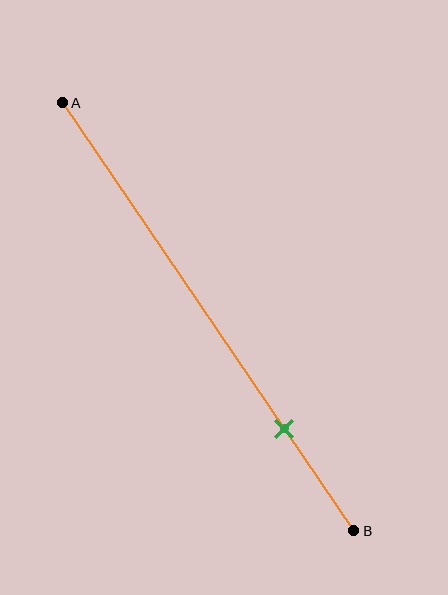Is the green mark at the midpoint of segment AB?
No, the mark is at about 75% from A, not at the 50% midpoint.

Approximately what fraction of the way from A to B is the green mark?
The green mark is approximately 75% of the way from A to B.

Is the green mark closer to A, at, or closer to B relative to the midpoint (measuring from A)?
The green mark is closer to point B than the midpoint of segment AB.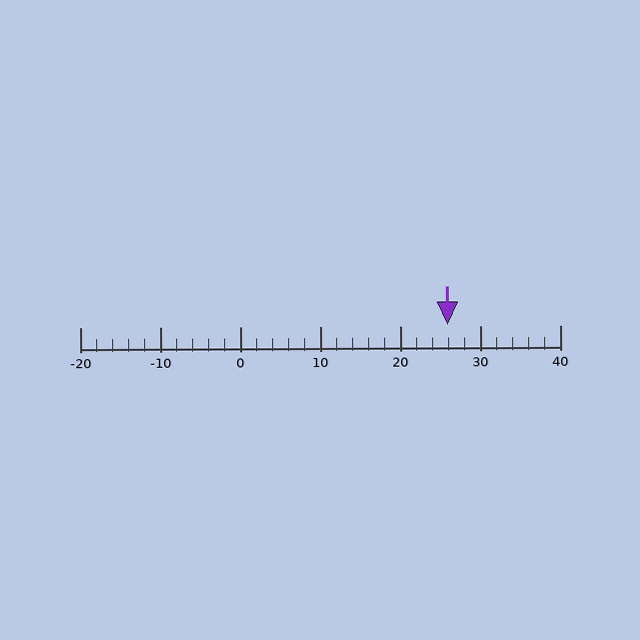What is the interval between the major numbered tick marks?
The major tick marks are spaced 10 units apart.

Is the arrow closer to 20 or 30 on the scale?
The arrow is closer to 30.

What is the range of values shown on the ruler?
The ruler shows values from -20 to 40.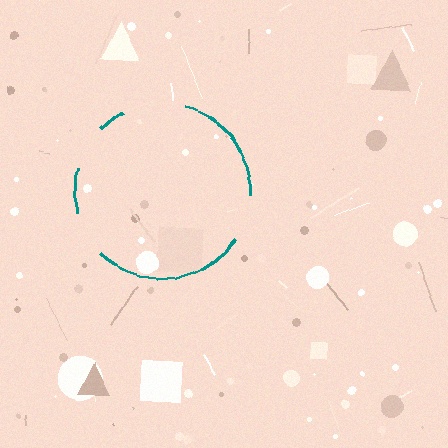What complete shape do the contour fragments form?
The contour fragments form a circle.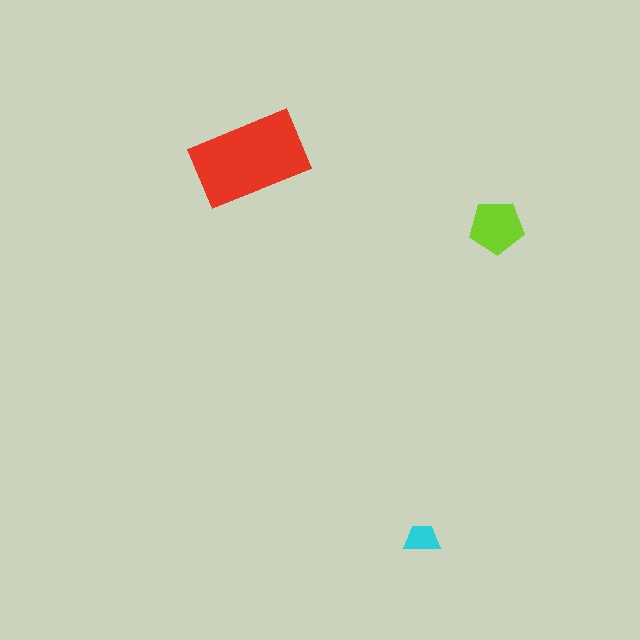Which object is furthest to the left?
The red rectangle is leftmost.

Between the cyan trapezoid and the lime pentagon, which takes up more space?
The lime pentagon.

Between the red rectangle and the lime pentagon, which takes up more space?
The red rectangle.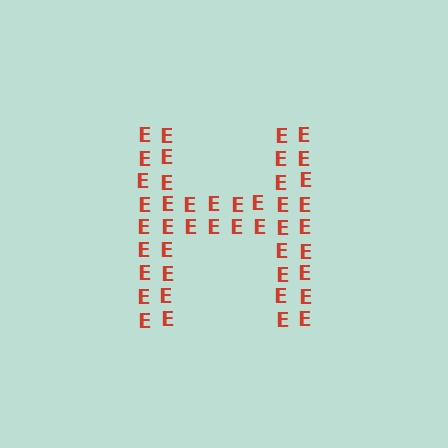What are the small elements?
The small elements are letter E's.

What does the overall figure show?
The overall figure shows the letter H.